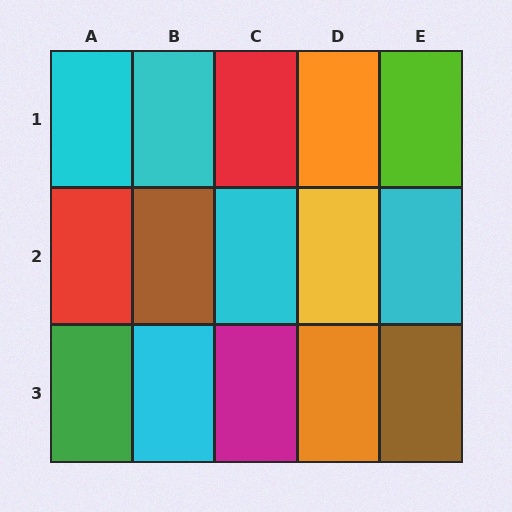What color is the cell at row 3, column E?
Brown.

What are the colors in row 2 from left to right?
Red, brown, cyan, yellow, cyan.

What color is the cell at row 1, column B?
Cyan.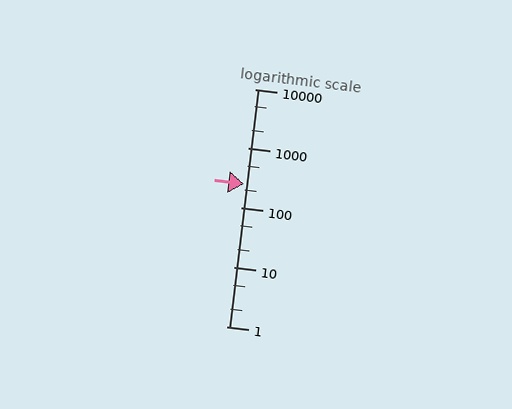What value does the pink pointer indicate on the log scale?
The pointer indicates approximately 250.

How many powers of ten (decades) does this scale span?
The scale spans 4 decades, from 1 to 10000.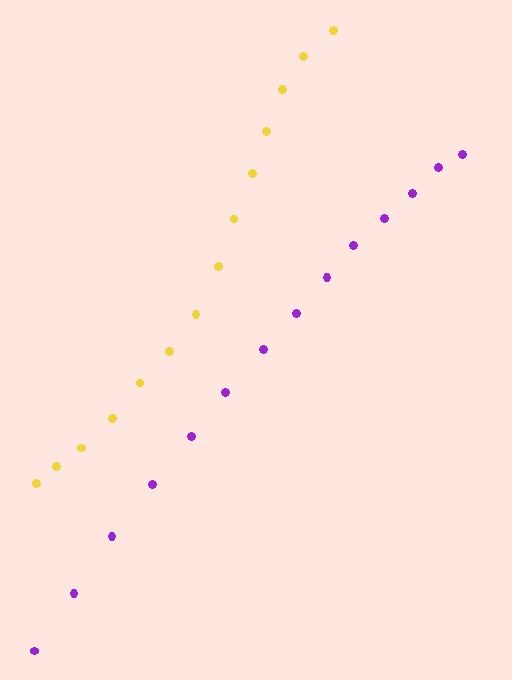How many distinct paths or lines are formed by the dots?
There are 2 distinct paths.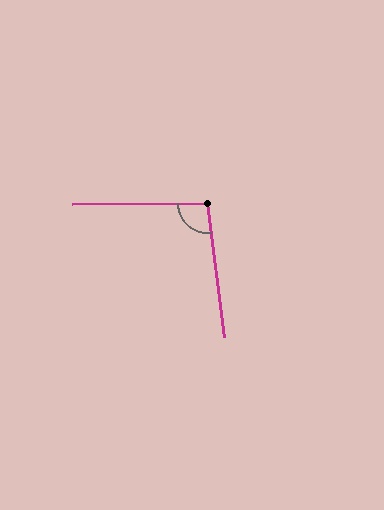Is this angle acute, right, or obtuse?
It is obtuse.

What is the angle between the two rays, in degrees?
Approximately 97 degrees.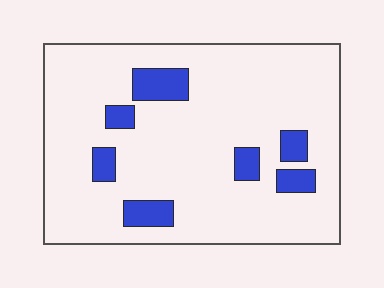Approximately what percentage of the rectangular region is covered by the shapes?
Approximately 15%.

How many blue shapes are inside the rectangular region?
7.